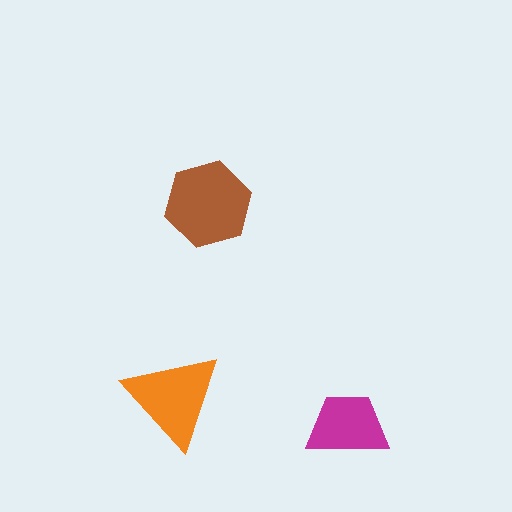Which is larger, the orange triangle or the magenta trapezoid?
The orange triangle.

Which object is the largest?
The brown hexagon.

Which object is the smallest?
The magenta trapezoid.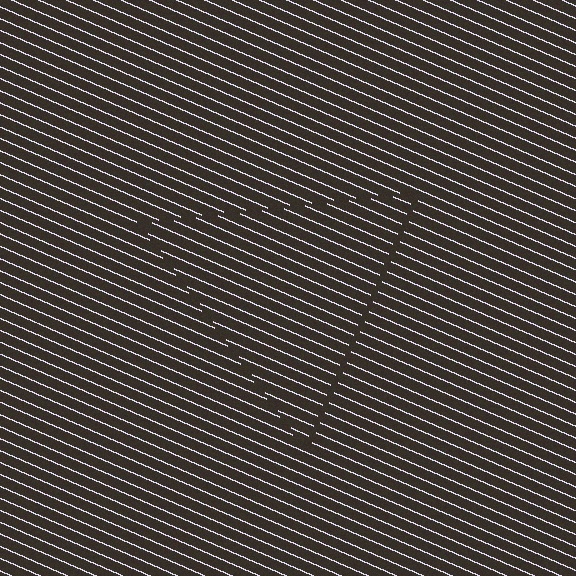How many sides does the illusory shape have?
3 sides — the line-ends trace a triangle.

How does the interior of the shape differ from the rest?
The interior of the shape contains the same grating, shifted by half a period — the contour is defined by the phase discontinuity where line-ends from the inner and outer gratings abut.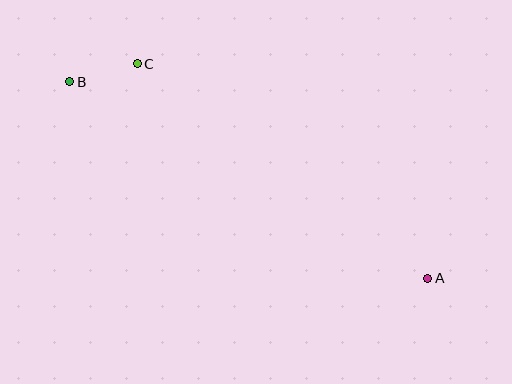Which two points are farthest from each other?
Points A and B are farthest from each other.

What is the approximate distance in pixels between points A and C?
The distance between A and C is approximately 361 pixels.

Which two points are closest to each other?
Points B and C are closest to each other.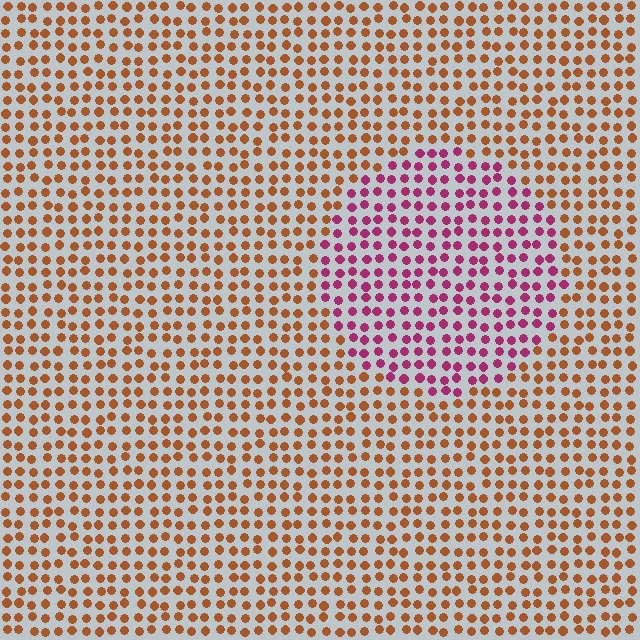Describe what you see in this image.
The image is filled with small brown elements in a uniform arrangement. A circle-shaped region is visible where the elements are tinted to a slightly different hue, forming a subtle color boundary.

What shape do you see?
I see a circle.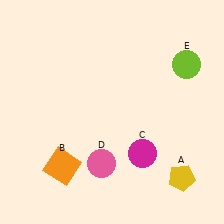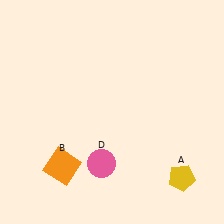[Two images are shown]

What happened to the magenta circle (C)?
The magenta circle (C) was removed in Image 2. It was in the bottom-right area of Image 1.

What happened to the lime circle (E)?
The lime circle (E) was removed in Image 2. It was in the top-right area of Image 1.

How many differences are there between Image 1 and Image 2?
There are 2 differences between the two images.